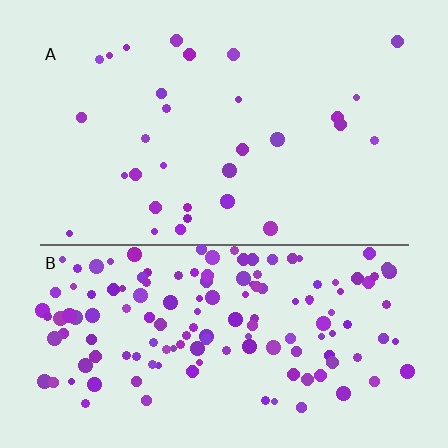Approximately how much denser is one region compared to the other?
Approximately 4.8× — region B over region A.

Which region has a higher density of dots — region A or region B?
B (the bottom).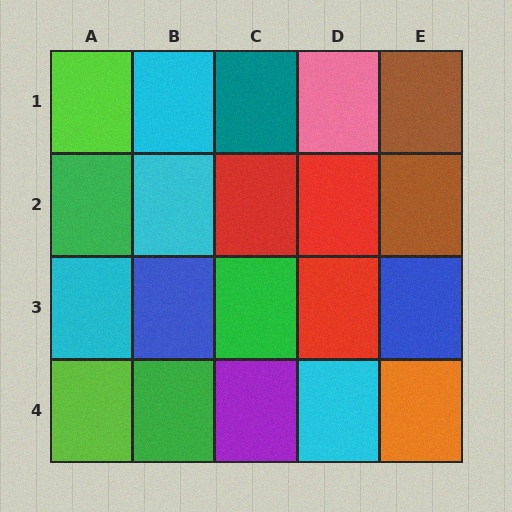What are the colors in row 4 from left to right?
Lime, green, purple, cyan, orange.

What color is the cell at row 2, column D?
Red.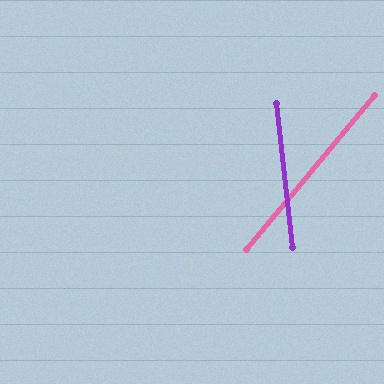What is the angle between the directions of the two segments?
Approximately 46 degrees.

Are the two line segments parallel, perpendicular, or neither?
Neither parallel nor perpendicular — they differ by about 46°.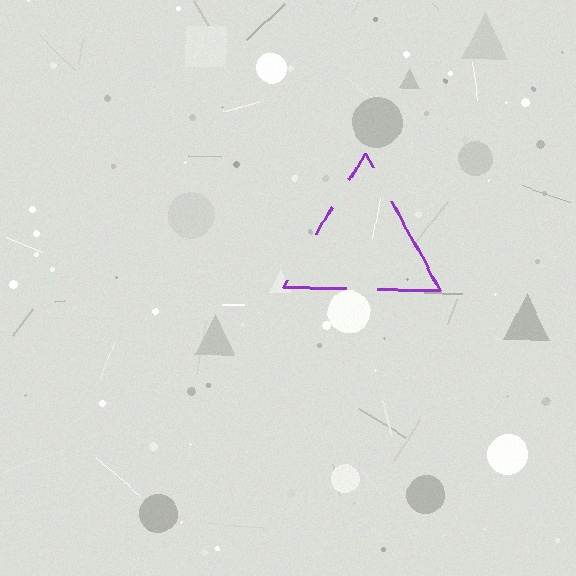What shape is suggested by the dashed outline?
The dashed outline suggests a triangle.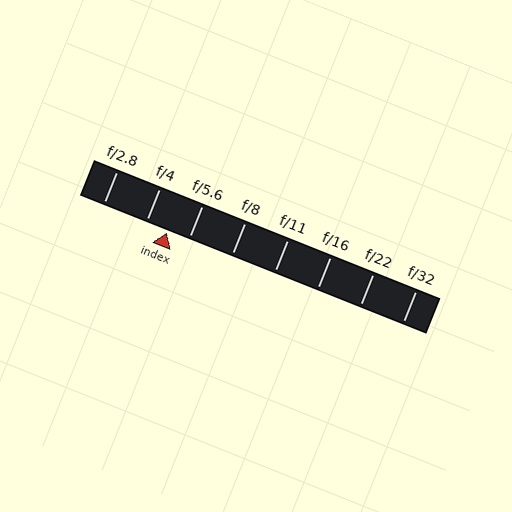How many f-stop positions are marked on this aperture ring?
There are 8 f-stop positions marked.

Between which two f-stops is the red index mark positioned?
The index mark is between f/4 and f/5.6.